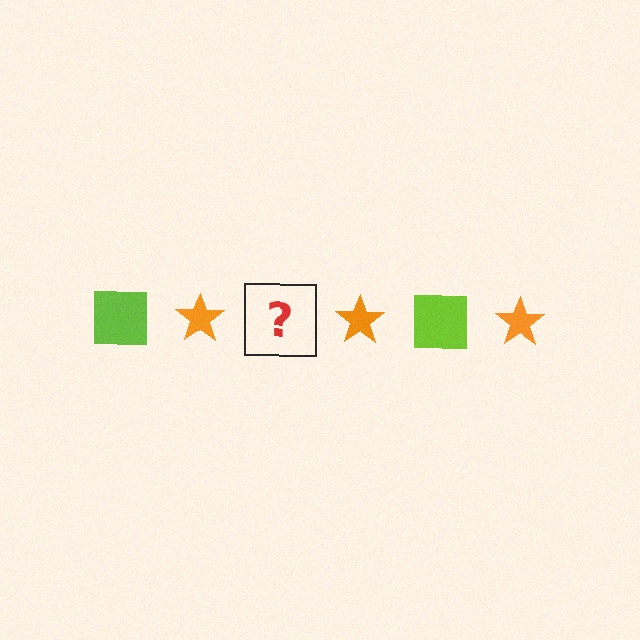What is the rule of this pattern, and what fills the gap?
The rule is that the pattern alternates between lime square and orange star. The gap should be filled with a lime square.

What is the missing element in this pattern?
The missing element is a lime square.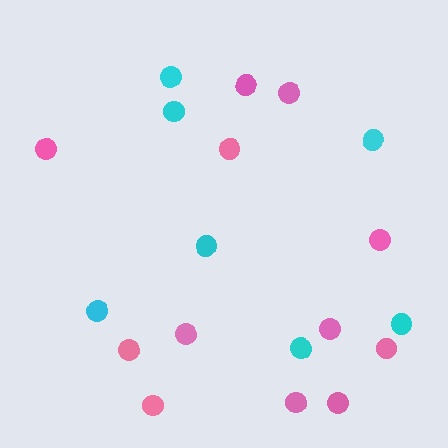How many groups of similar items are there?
There are 2 groups: one group of cyan circles (7) and one group of pink circles (12).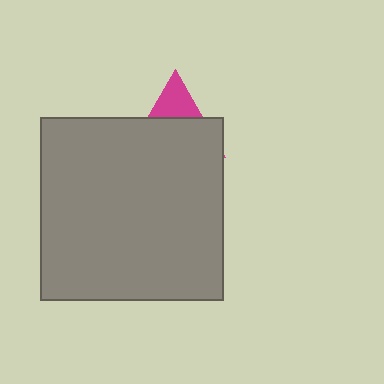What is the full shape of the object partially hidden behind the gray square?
The partially hidden object is a magenta triangle.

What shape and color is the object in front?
The object in front is a gray square.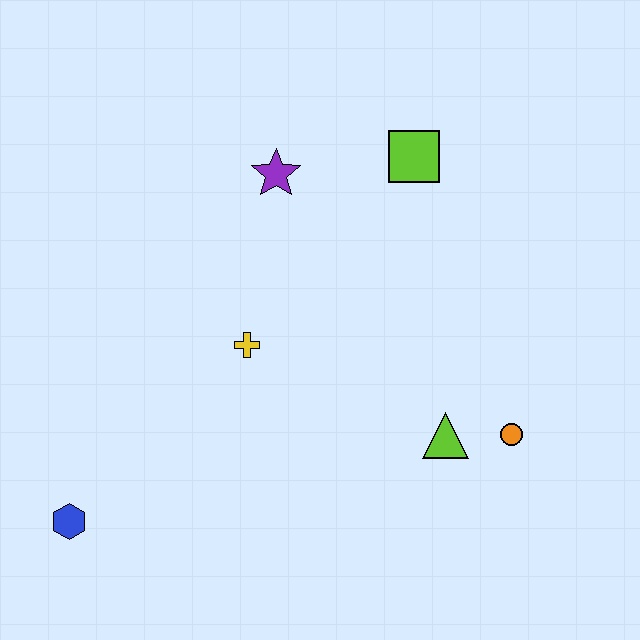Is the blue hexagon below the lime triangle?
Yes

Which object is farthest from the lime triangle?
The blue hexagon is farthest from the lime triangle.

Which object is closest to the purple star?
The lime square is closest to the purple star.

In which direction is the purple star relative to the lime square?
The purple star is to the left of the lime square.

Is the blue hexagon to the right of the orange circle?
No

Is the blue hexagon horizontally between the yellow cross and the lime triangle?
No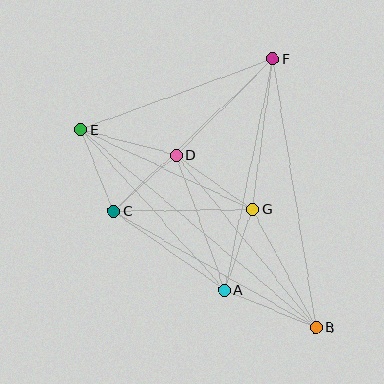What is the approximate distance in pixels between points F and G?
The distance between F and G is approximately 152 pixels.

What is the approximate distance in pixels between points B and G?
The distance between B and G is approximately 134 pixels.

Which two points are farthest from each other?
Points B and E are farthest from each other.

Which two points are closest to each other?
Points C and D are closest to each other.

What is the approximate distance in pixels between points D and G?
The distance between D and G is approximately 94 pixels.